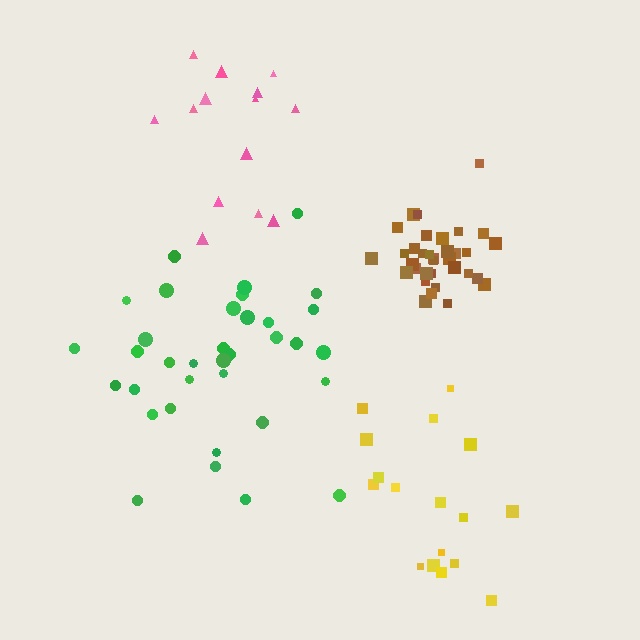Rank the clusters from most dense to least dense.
brown, green, pink, yellow.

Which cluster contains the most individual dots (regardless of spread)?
Green (35).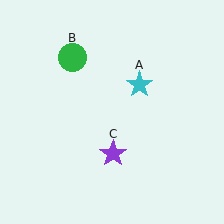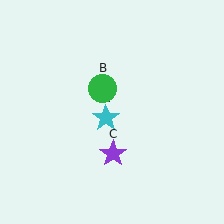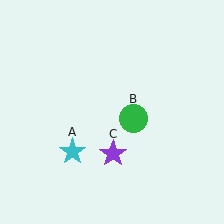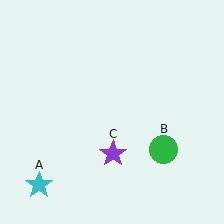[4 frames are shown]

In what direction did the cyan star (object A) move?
The cyan star (object A) moved down and to the left.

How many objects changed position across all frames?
2 objects changed position: cyan star (object A), green circle (object B).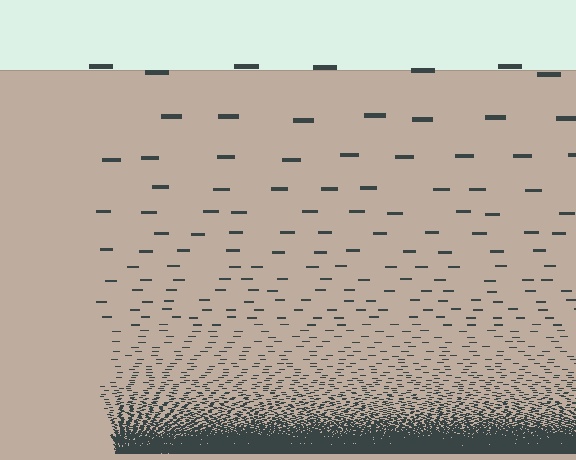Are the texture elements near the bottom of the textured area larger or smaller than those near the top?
Smaller. The gradient is inverted — elements near the bottom are smaller and denser.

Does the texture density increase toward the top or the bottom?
Density increases toward the bottom.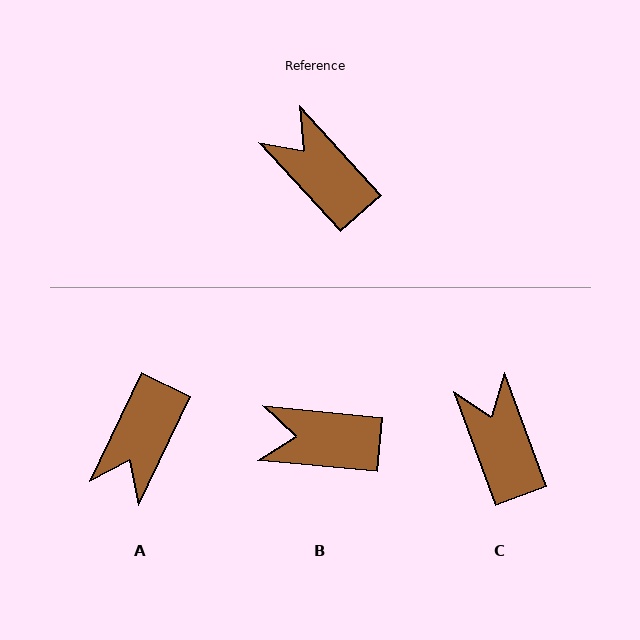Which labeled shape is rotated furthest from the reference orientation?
A, about 112 degrees away.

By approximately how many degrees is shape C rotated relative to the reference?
Approximately 23 degrees clockwise.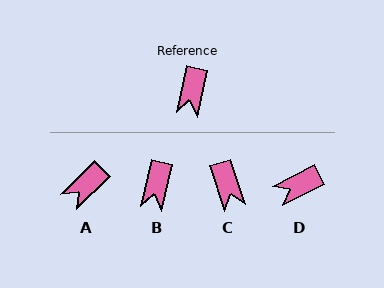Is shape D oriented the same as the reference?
No, it is off by about 50 degrees.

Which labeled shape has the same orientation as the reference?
B.